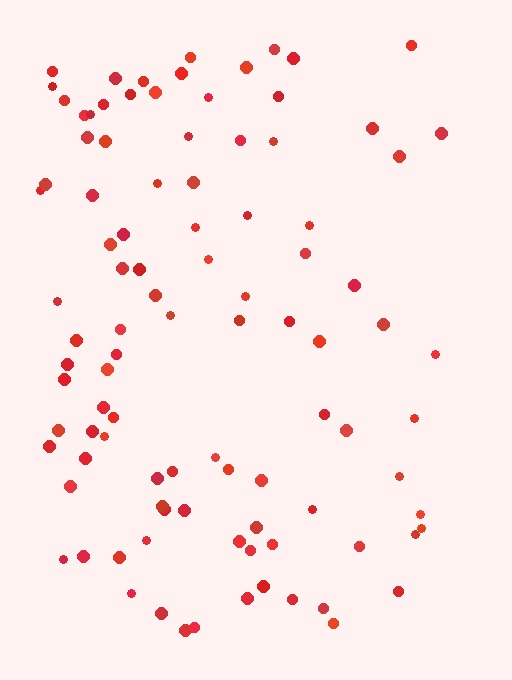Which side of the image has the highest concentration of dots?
The left.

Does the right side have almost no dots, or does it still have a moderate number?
Still a moderate number, just noticeably fewer than the left.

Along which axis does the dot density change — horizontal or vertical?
Horizontal.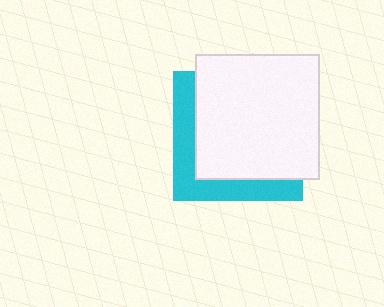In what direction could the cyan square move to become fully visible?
The cyan square could move toward the lower-left. That would shift it out from behind the white square entirely.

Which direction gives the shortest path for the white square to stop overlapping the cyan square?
Moving toward the upper-right gives the shortest separation.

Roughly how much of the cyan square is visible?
A small part of it is visible (roughly 31%).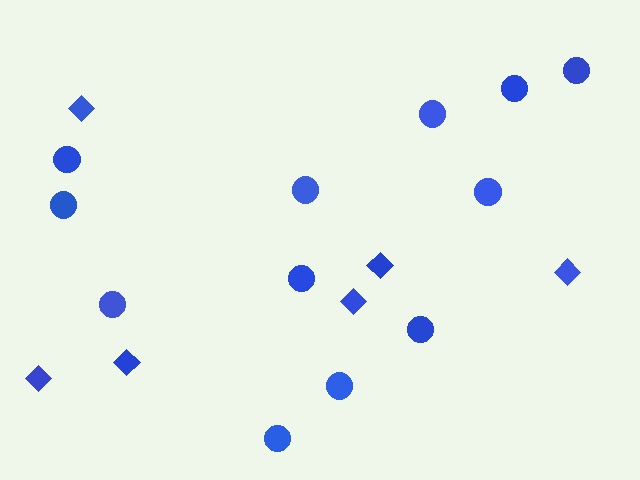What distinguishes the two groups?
There are 2 groups: one group of diamonds (6) and one group of circles (12).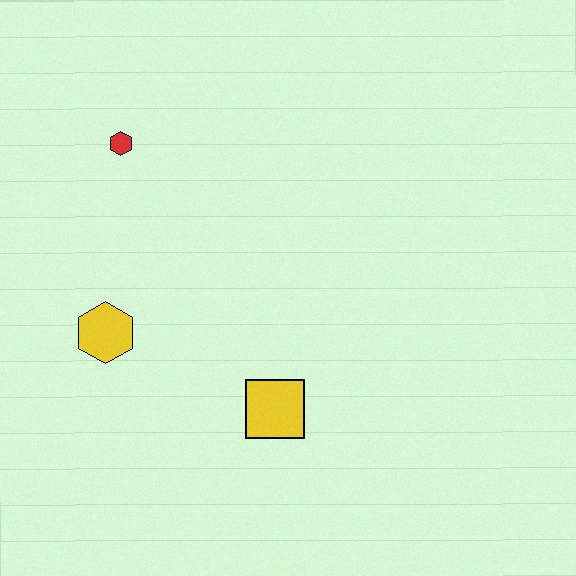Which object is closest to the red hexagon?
The yellow hexagon is closest to the red hexagon.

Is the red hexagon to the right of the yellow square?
No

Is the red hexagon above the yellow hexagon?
Yes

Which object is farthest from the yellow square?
The red hexagon is farthest from the yellow square.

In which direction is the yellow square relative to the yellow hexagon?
The yellow square is to the right of the yellow hexagon.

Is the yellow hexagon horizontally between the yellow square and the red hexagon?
No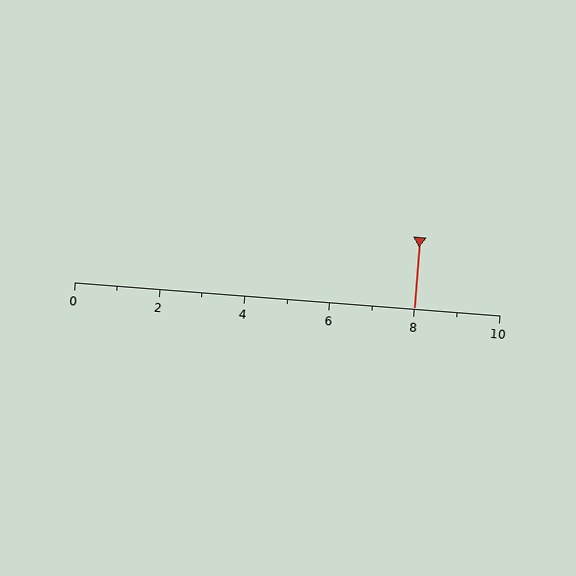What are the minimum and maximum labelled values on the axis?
The axis runs from 0 to 10.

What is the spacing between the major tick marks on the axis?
The major ticks are spaced 2 apart.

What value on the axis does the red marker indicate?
The marker indicates approximately 8.